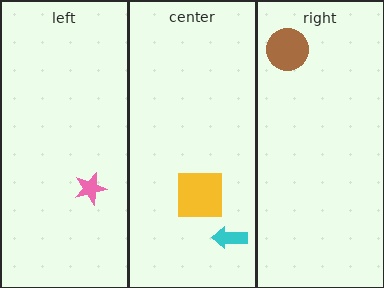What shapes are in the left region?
The pink star.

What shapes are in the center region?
The yellow square, the cyan arrow.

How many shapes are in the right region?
1.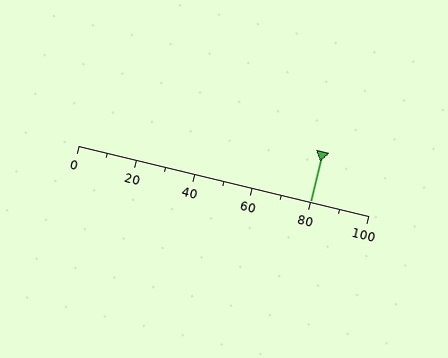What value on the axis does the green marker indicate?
The marker indicates approximately 80.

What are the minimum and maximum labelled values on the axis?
The axis runs from 0 to 100.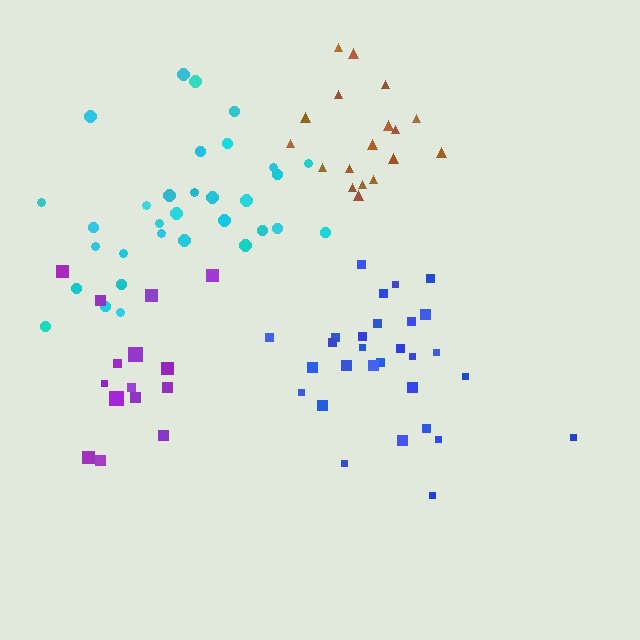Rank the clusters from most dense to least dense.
brown, blue, cyan, purple.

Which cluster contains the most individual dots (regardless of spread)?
Cyan (32).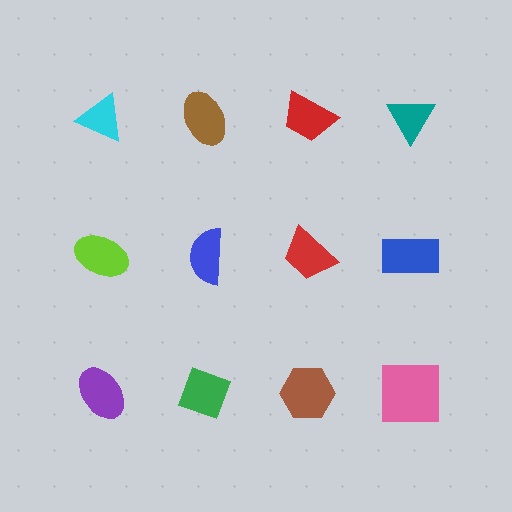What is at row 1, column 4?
A teal triangle.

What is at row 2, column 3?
A red trapezoid.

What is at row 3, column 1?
A purple ellipse.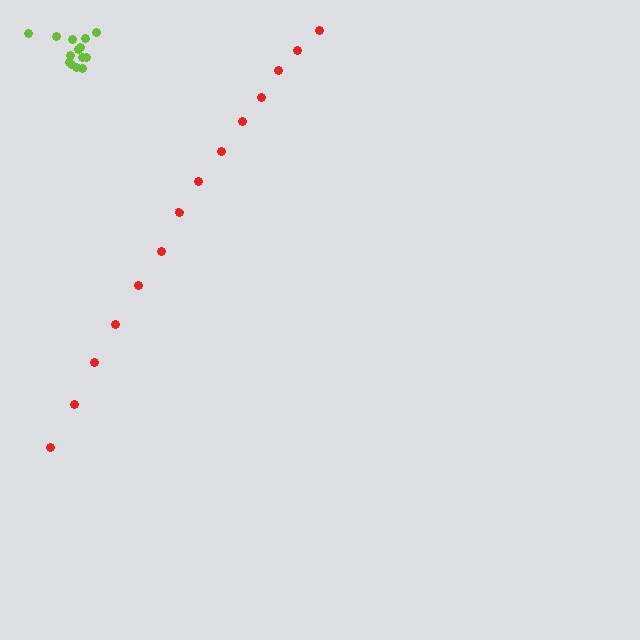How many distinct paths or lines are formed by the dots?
There are 2 distinct paths.